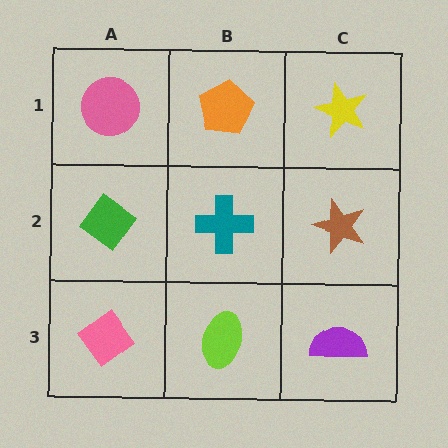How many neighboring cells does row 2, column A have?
3.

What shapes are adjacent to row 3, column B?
A teal cross (row 2, column B), a pink diamond (row 3, column A), a purple semicircle (row 3, column C).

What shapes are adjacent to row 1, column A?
A green diamond (row 2, column A), an orange pentagon (row 1, column B).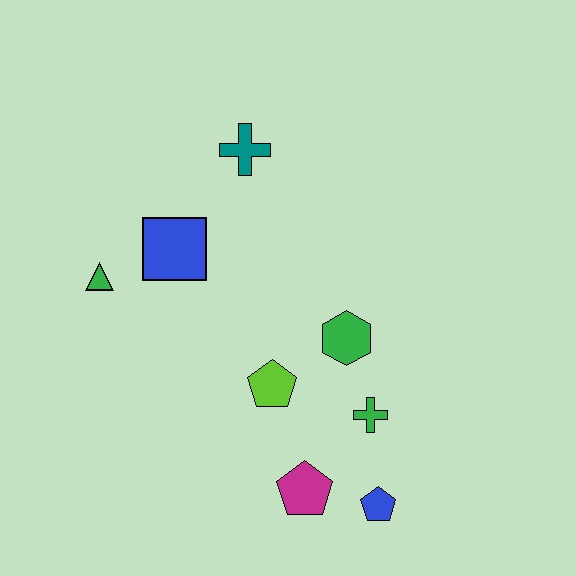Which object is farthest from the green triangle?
The blue pentagon is farthest from the green triangle.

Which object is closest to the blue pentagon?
The magenta pentagon is closest to the blue pentagon.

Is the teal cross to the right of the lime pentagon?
No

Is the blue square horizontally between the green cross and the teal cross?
No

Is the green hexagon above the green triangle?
No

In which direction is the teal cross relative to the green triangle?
The teal cross is to the right of the green triangle.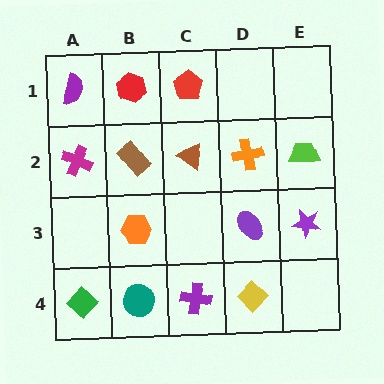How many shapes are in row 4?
4 shapes.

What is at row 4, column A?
A green diamond.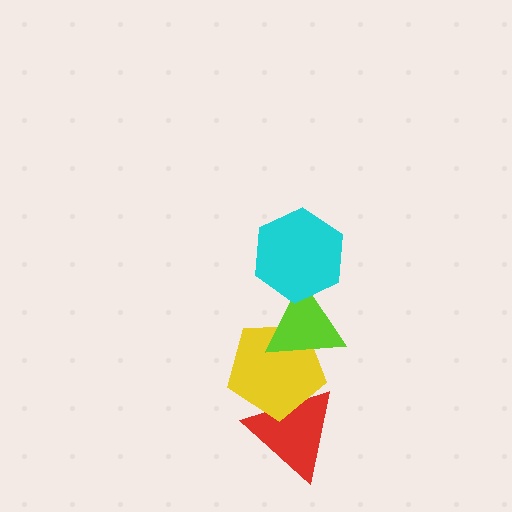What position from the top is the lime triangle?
The lime triangle is 2nd from the top.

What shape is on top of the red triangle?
The yellow pentagon is on top of the red triangle.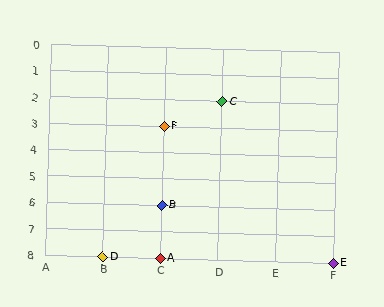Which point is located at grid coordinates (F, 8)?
Point E is at (F, 8).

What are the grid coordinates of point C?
Point C is at grid coordinates (D, 2).